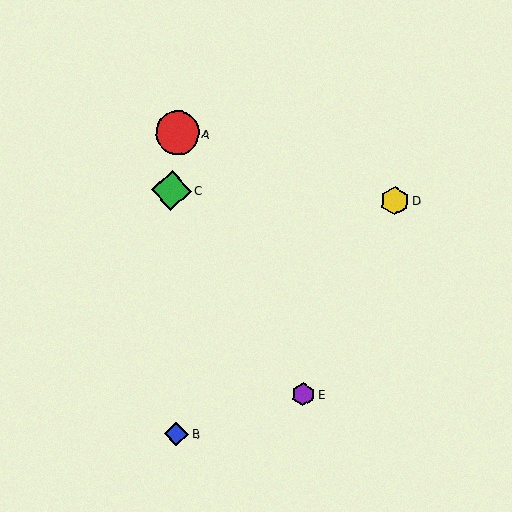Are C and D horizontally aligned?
Yes, both are at y≈190.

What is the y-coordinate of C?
Object C is at y≈190.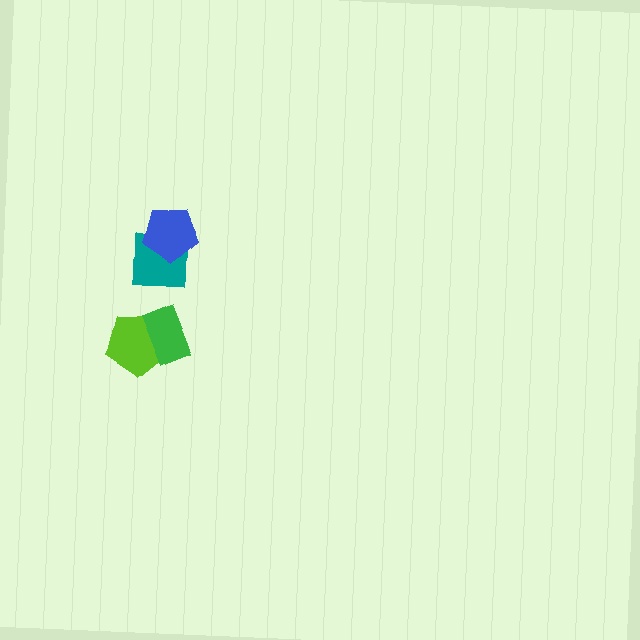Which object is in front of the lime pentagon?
The green rectangle is in front of the lime pentagon.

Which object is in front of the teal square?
The blue pentagon is in front of the teal square.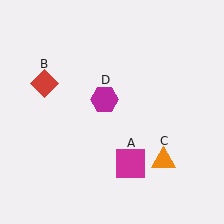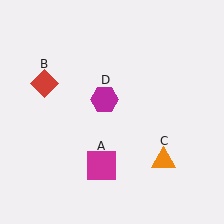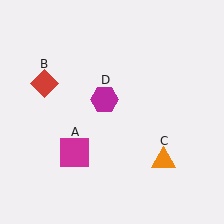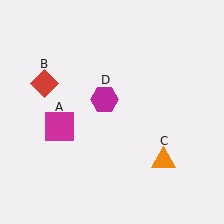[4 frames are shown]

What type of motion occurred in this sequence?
The magenta square (object A) rotated clockwise around the center of the scene.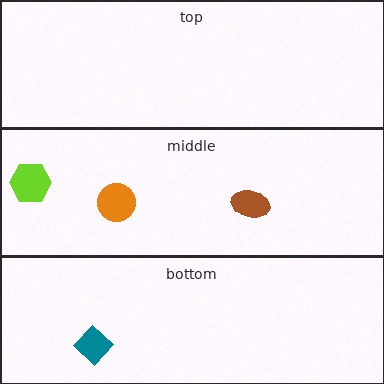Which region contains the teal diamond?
The bottom region.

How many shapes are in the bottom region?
1.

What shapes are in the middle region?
The brown ellipse, the orange circle, the lime hexagon.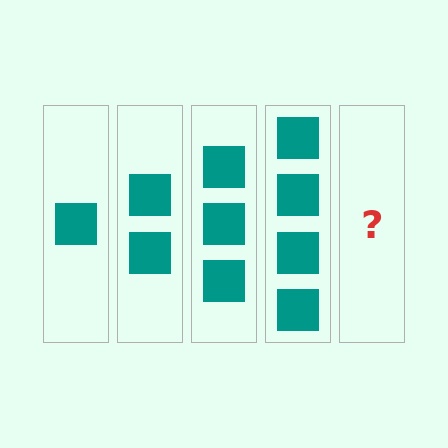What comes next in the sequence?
The next element should be 5 squares.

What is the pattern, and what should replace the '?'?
The pattern is that each step adds one more square. The '?' should be 5 squares.